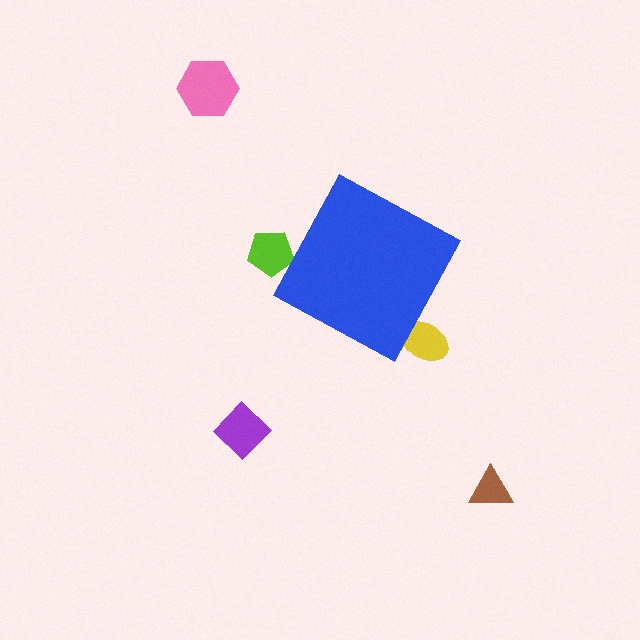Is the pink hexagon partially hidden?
No, the pink hexagon is fully visible.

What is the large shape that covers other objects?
A blue diamond.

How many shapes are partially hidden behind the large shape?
2 shapes are partially hidden.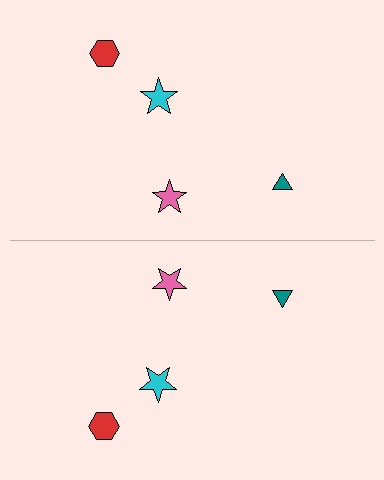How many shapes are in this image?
There are 8 shapes in this image.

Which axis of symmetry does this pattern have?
The pattern has a horizontal axis of symmetry running through the center of the image.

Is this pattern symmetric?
Yes, this pattern has bilateral (reflection) symmetry.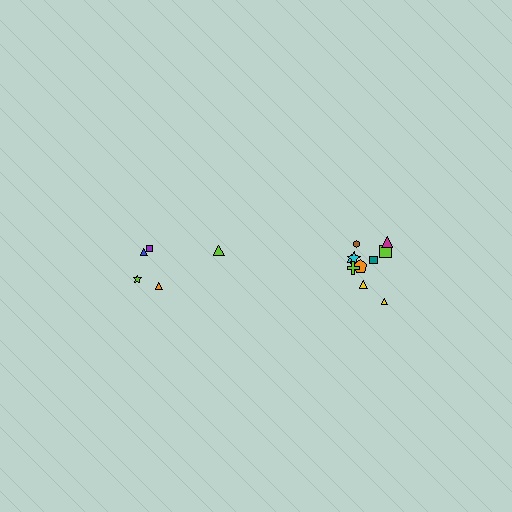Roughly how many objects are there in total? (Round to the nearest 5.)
Roughly 15 objects in total.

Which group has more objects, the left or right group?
The right group.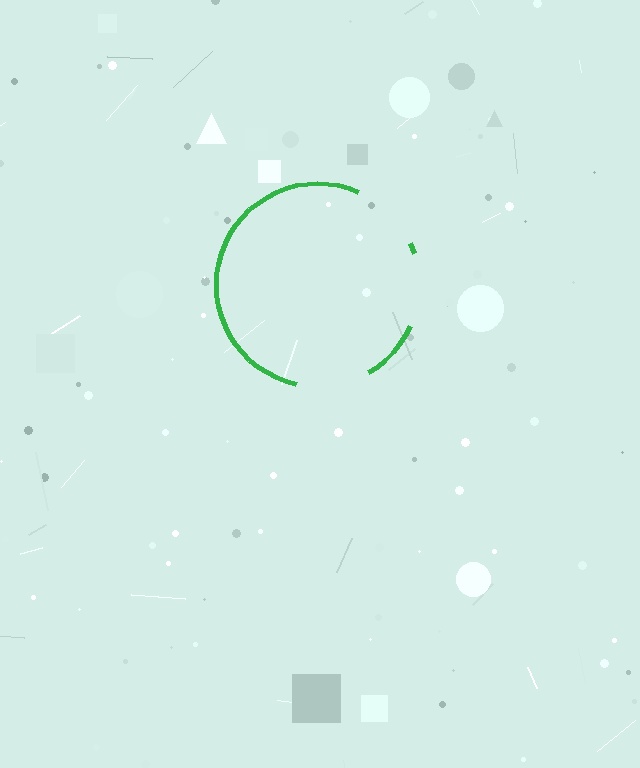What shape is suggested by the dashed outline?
The dashed outline suggests a circle.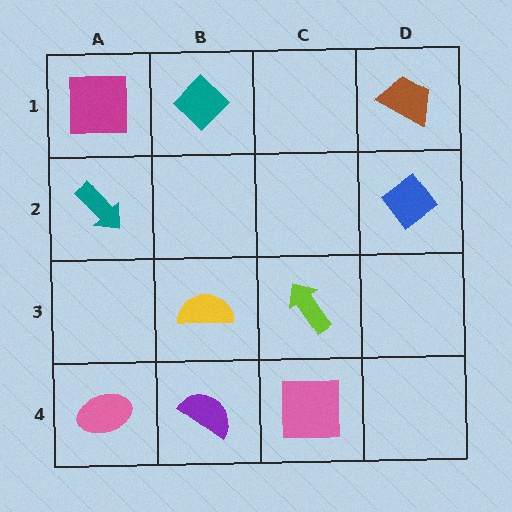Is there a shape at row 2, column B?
No, that cell is empty.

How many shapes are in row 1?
3 shapes.